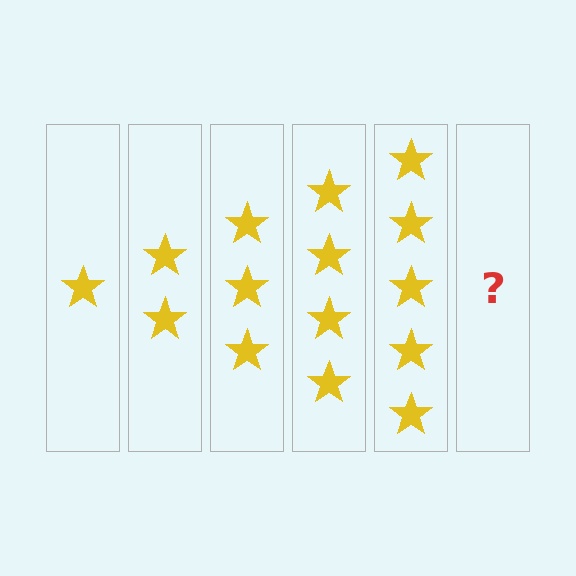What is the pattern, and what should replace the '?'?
The pattern is that each step adds one more star. The '?' should be 6 stars.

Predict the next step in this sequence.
The next step is 6 stars.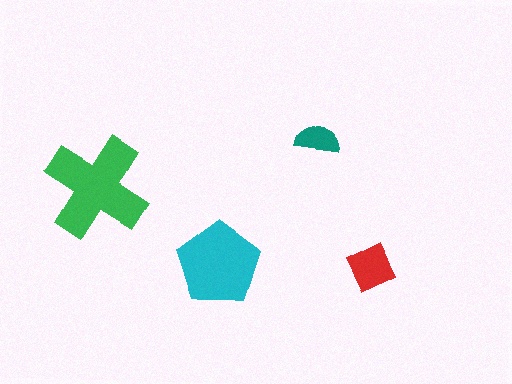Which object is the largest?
The green cross.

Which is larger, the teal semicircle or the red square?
The red square.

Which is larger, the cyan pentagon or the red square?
The cyan pentagon.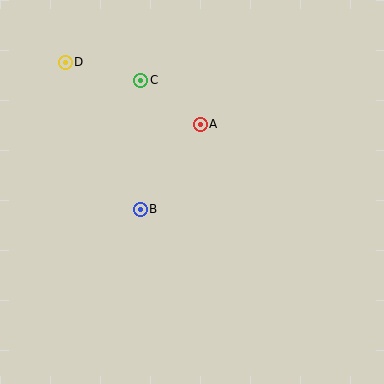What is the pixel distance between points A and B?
The distance between A and B is 104 pixels.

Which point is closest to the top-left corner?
Point D is closest to the top-left corner.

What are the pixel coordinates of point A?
Point A is at (200, 124).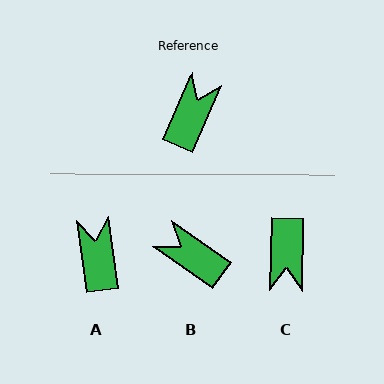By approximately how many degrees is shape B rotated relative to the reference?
Approximately 78 degrees counter-clockwise.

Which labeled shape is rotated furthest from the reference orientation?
C, about 158 degrees away.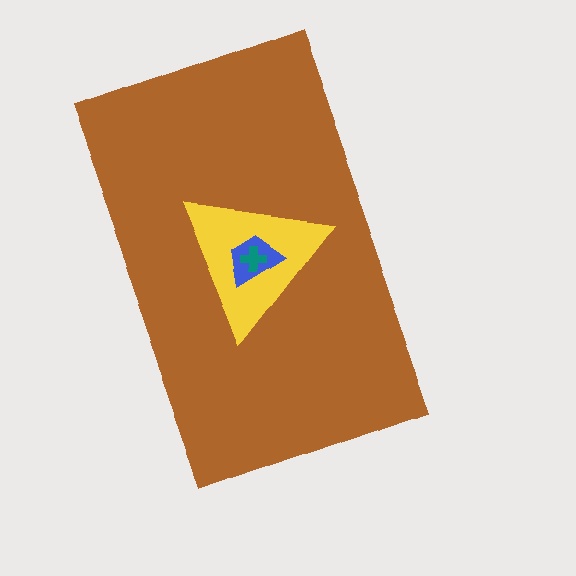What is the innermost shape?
The teal cross.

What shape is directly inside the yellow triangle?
The blue trapezoid.